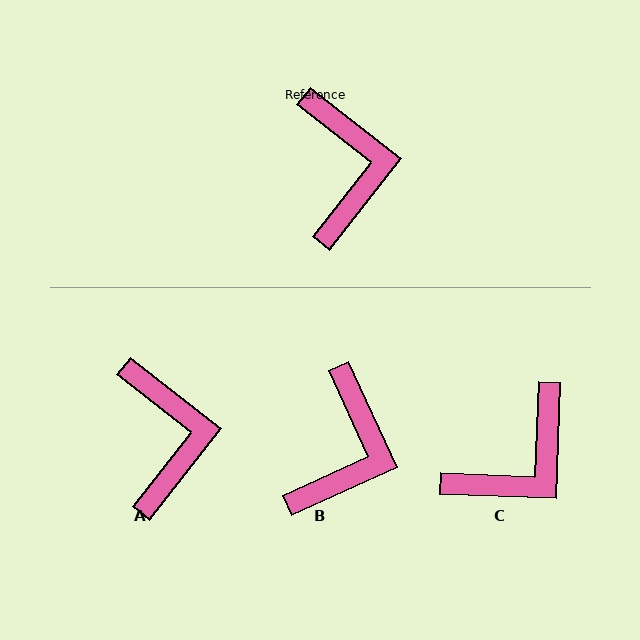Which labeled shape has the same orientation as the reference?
A.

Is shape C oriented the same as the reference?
No, it is off by about 54 degrees.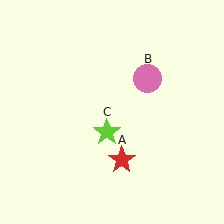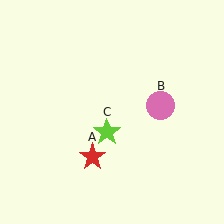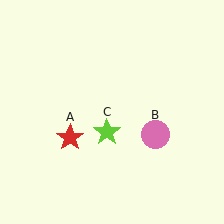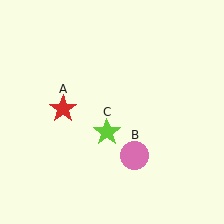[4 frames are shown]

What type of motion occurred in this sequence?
The red star (object A), pink circle (object B) rotated clockwise around the center of the scene.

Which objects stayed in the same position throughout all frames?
Lime star (object C) remained stationary.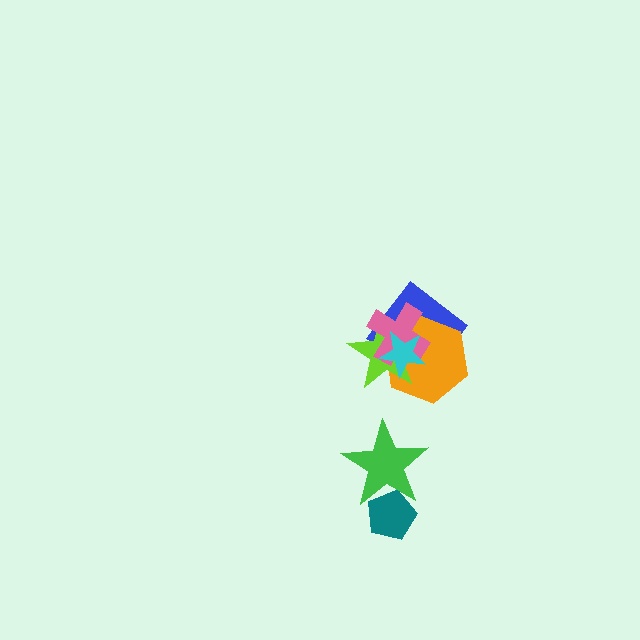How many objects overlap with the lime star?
4 objects overlap with the lime star.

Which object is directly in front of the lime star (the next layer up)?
The pink cross is directly in front of the lime star.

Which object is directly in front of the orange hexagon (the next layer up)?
The lime star is directly in front of the orange hexagon.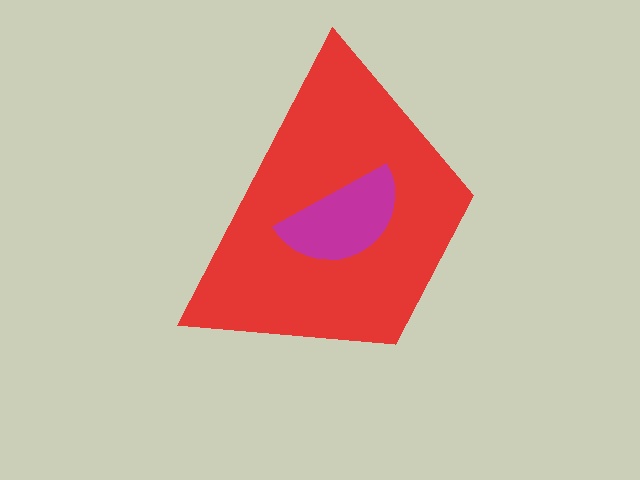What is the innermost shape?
The magenta semicircle.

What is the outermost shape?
The red trapezoid.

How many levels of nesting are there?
2.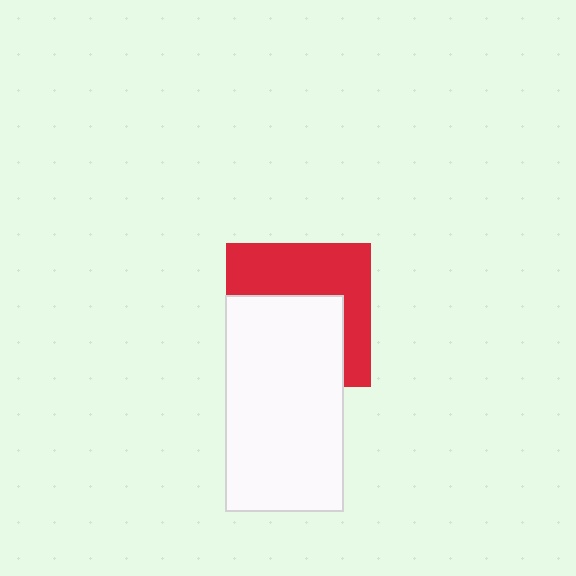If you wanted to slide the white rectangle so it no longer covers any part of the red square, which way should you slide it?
Slide it down — that is the most direct way to separate the two shapes.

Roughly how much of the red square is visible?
About half of it is visible (roughly 48%).